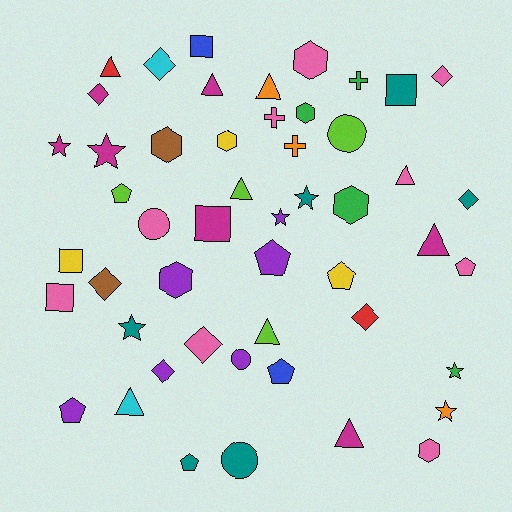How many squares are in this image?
There are 5 squares.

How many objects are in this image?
There are 50 objects.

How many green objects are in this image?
There are 4 green objects.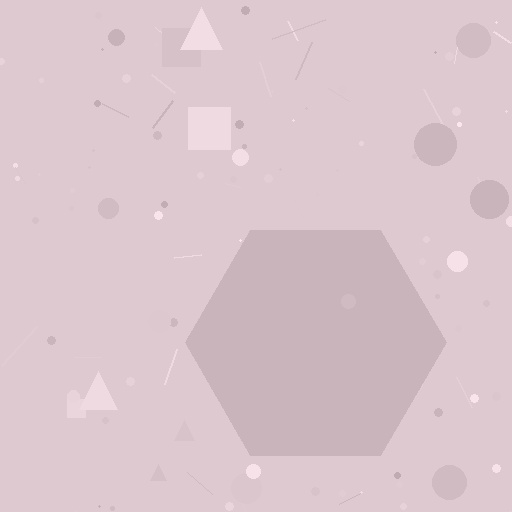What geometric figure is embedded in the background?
A hexagon is embedded in the background.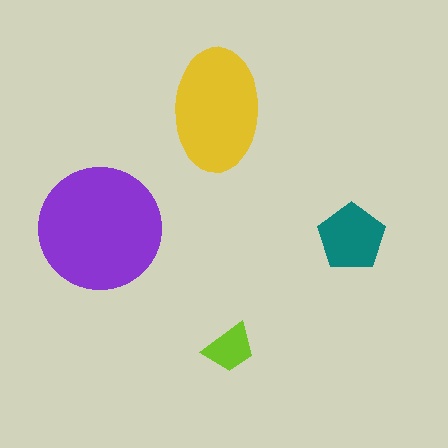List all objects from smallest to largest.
The lime trapezoid, the teal pentagon, the yellow ellipse, the purple circle.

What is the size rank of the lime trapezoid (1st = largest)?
4th.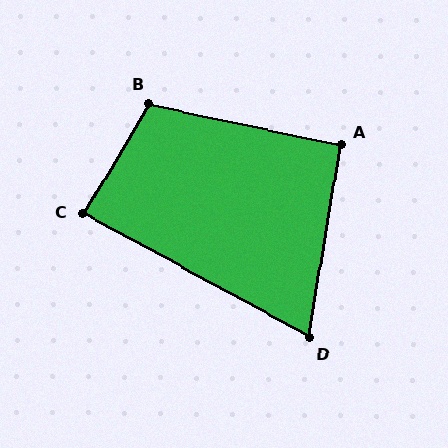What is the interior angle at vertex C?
Approximately 88 degrees (approximately right).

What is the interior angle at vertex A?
Approximately 92 degrees (approximately right).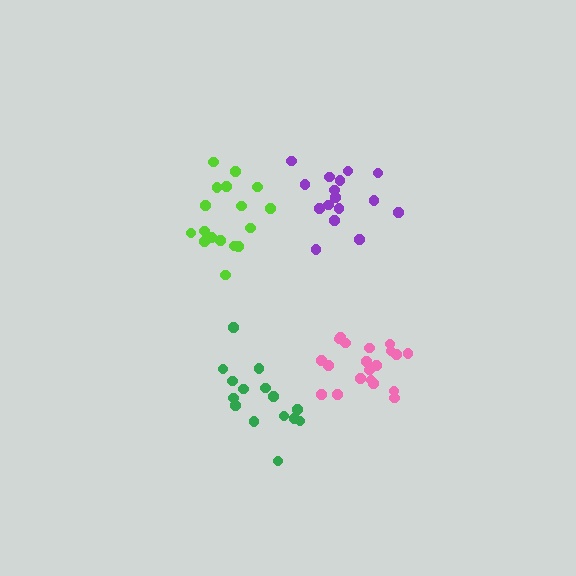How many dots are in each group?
Group 1: 15 dots, Group 2: 18 dots, Group 3: 16 dots, Group 4: 20 dots (69 total).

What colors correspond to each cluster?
The clusters are colored: green, lime, purple, pink.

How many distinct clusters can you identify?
There are 4 distinct clusters.